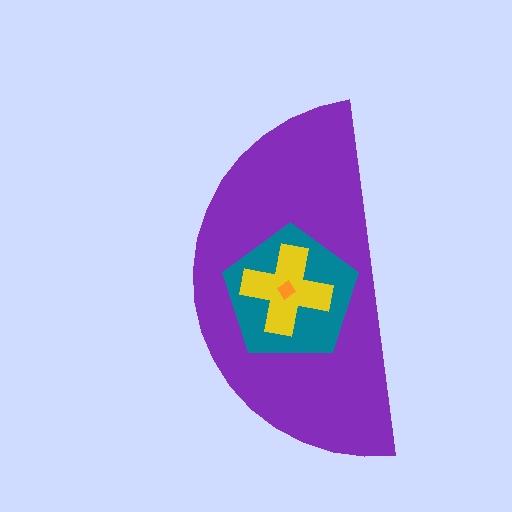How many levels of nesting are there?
4.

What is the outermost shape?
The purple semicircle.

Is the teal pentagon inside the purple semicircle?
Yes.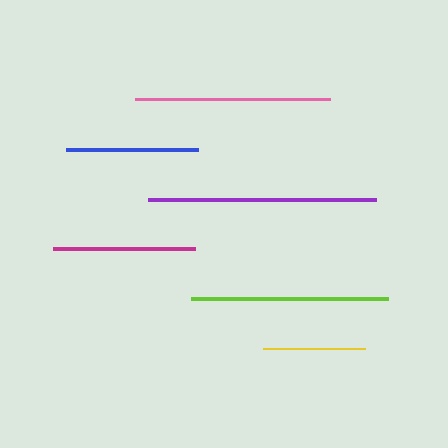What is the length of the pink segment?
The pink segment is approximately 195 pixels long.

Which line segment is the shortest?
The yellow line is the shortest at approximately 102 pixels.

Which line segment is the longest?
The purple line is the longest at approximately 228 pixels.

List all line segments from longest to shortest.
From longest to shortest: purple, lime, pink, magenta, blue, yellow.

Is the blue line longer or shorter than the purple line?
The purple line is longer than the blue line.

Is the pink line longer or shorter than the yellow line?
The pink line is longer than the yellow line.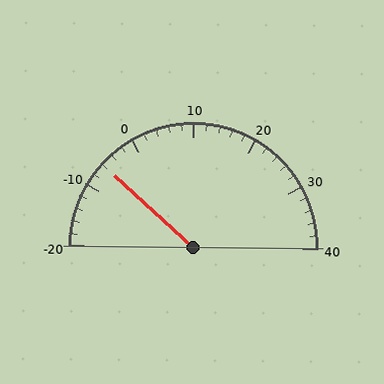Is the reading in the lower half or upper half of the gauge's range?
The reading is in the lower half of the range (-20 to 40).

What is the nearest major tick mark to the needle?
The nearest major tick mark is -10.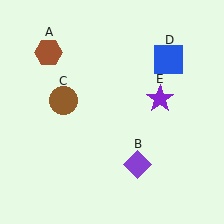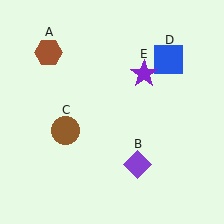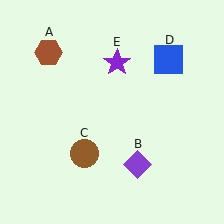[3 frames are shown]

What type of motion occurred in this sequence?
The brown circle (object C), purple star (object E) rotated counterclockwise around the center of the scene.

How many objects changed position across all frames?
2 objects changed position: brown circle (object C), purple star (object E).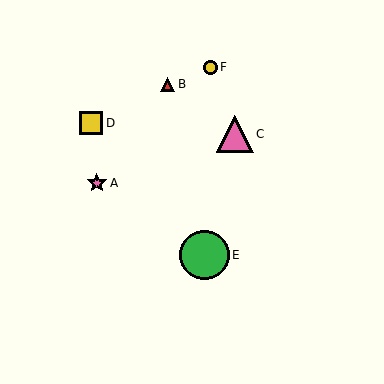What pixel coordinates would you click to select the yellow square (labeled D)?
Click at (91, 123) to select the yellow square D.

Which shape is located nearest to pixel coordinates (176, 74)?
The red triangle (labeled B) at (168, 84) is nearest to that location.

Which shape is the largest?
The green circle (labeled E) is the largest.